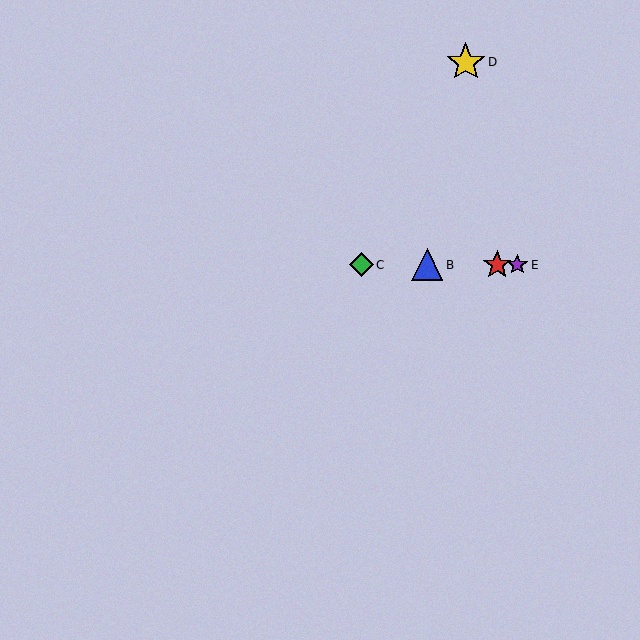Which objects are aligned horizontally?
Objects A, B, C, E are aligned horizontally.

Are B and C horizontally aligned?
Yes, both are at y≈265.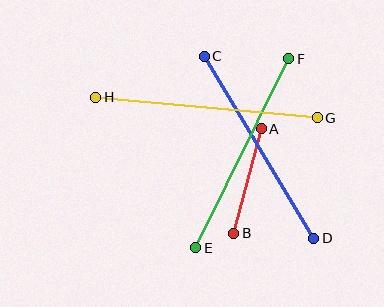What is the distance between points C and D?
The distance is approximately 212 pixels.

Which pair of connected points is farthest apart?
Points G and H are farthest apart.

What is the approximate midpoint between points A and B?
The midpoint is at approximately (247, 181) pixels.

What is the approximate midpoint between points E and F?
The midpoint is at approximately (242, 153) pixels.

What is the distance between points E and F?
The distance is approximately 210 pixels.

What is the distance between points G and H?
The distance is approximately 223 pixels.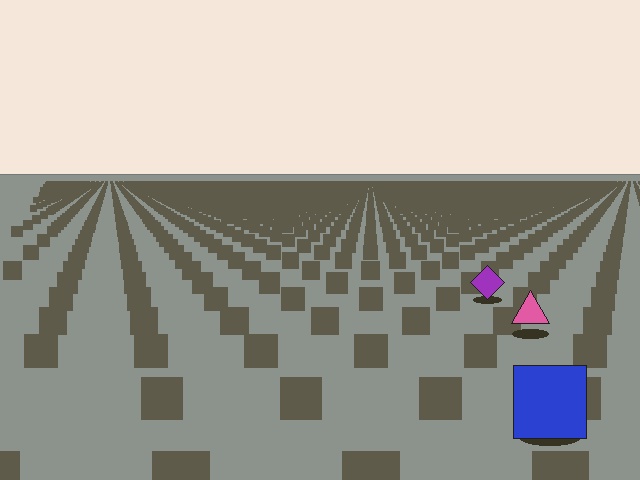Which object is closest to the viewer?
The blue square is closest. The texture marks near it are larger and more spread out.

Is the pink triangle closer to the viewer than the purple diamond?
Yes. The pink triangle is closer — you can tell from the texture gradient: the ground texture is coarser near it.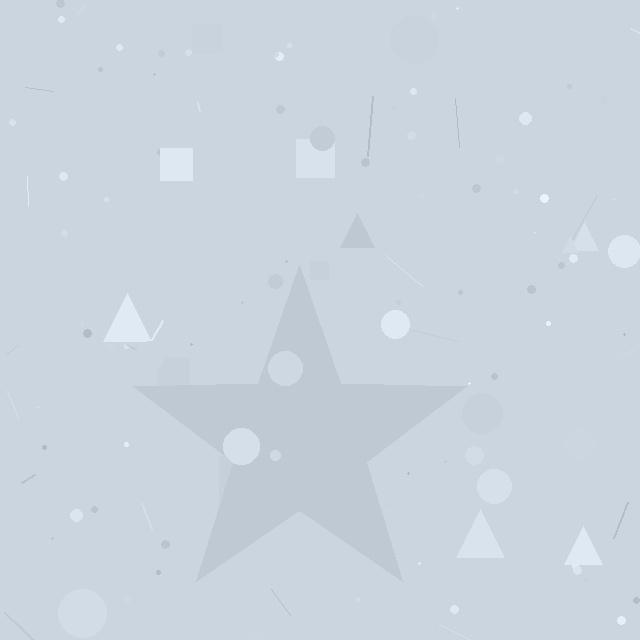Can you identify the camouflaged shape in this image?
The camouflaged shape is a star.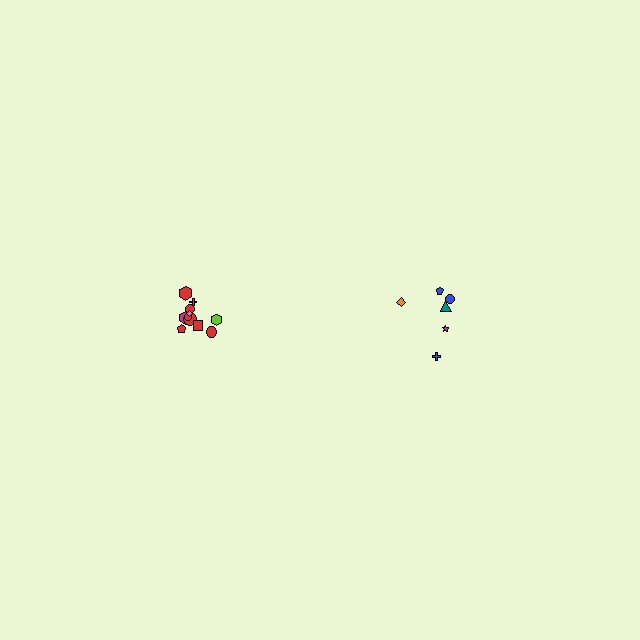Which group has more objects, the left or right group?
The left group.